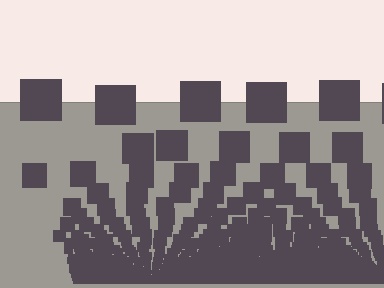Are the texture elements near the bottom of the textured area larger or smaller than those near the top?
Smaller. The gradient is inverted — elements near the bottom are smaller and denser.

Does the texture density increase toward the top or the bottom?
Density increases toward the bottom.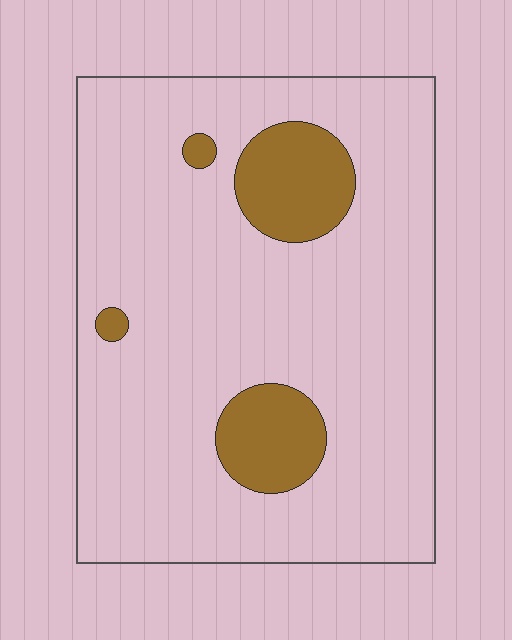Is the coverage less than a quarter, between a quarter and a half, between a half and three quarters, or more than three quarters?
Less than a quarter.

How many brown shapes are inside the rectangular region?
4.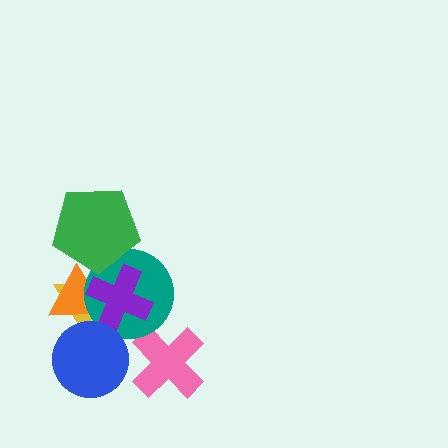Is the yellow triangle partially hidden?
Yes, it is partially covered by another shape.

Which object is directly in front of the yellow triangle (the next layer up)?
The orange triangle is directly in front of the yellow triangle.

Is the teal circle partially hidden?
Yes, it is partially covered by another shape.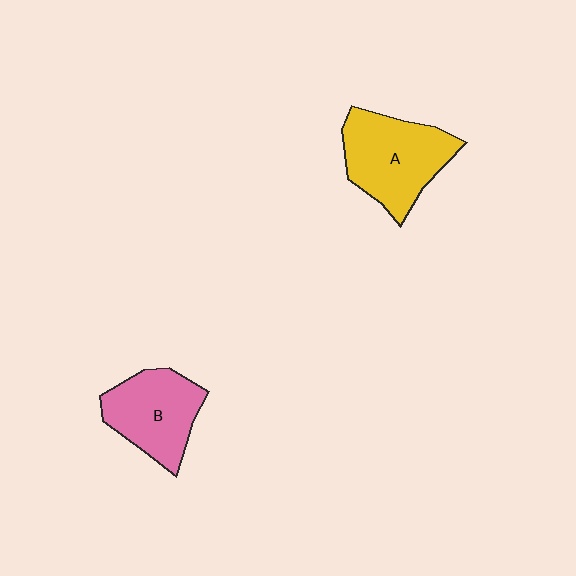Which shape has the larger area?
Shape A (yellow).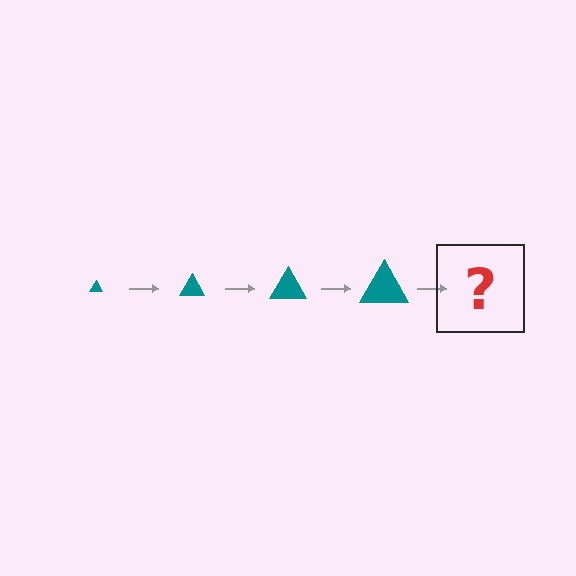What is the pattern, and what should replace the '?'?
The pattern is that the triangle gets progressively larger each step. The '?' should be a teal triangle, larger than the previous one.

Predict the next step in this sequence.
The next step is a teal triangle, larger than the previous one.